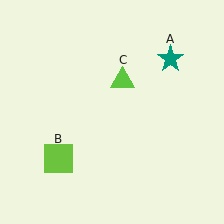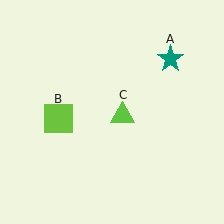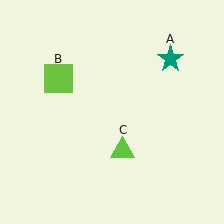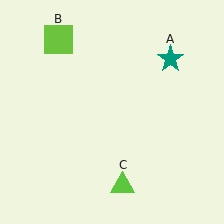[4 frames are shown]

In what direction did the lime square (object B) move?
The lime square (object B) moved up.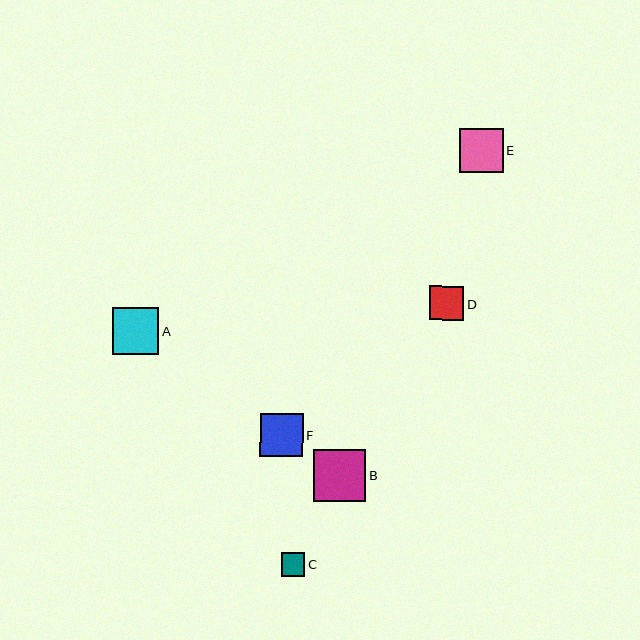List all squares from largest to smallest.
From largest to smallest: B, A, E, F, D, C.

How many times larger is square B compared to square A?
Square B is approximately 1.1 times the size of square A.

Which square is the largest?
Square B is the largest with a size of approximately 52 pixels.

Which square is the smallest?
Square C is the smallest with a size of approximately 24 pixels.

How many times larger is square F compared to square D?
Square F is approximately 1.3 times the size of square D.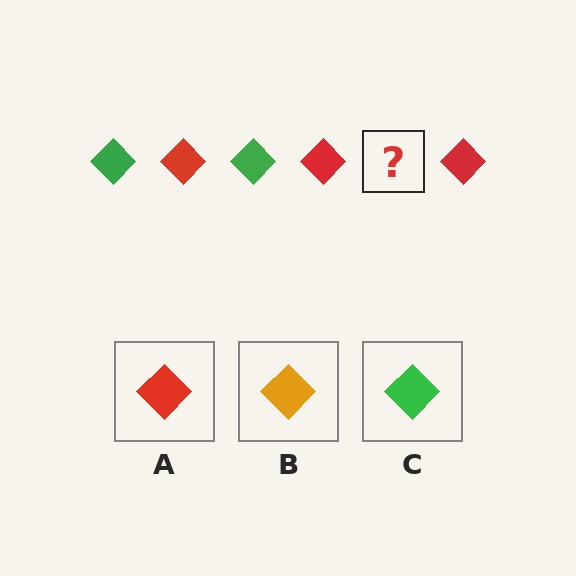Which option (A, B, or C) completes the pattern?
C.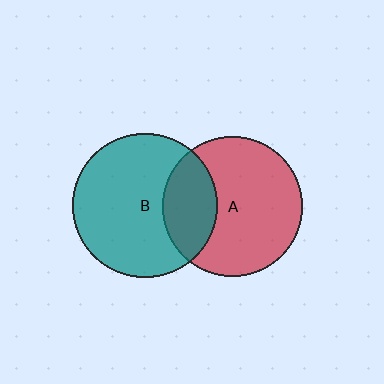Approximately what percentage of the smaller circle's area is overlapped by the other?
Approximately 25%.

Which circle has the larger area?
Circle B (teal).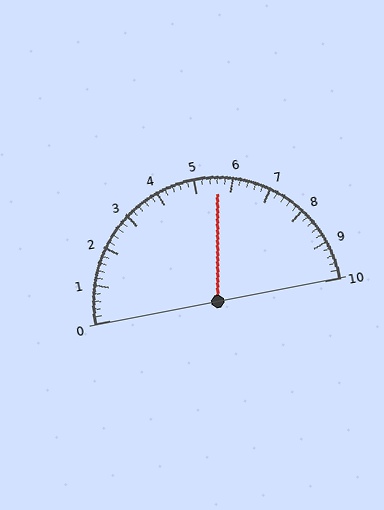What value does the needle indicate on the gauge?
The needle indicates approximately 5.6.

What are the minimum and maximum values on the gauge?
The gauge ranges from 0 to 10.